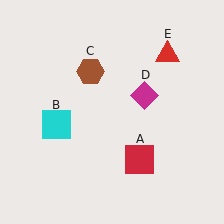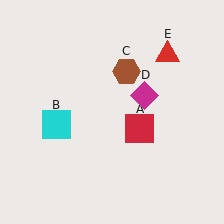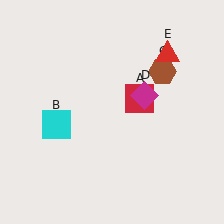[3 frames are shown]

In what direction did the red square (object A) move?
The red square (object A) moved up.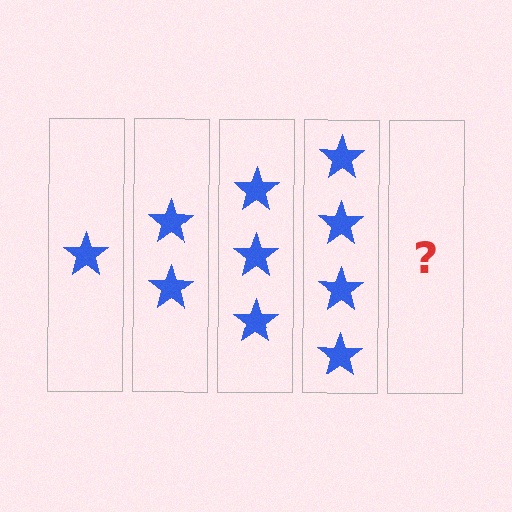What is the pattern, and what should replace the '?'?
The pattern is that each step adds one more star. The '?' should be 5 stars.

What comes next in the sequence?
The next element should be 5 stars.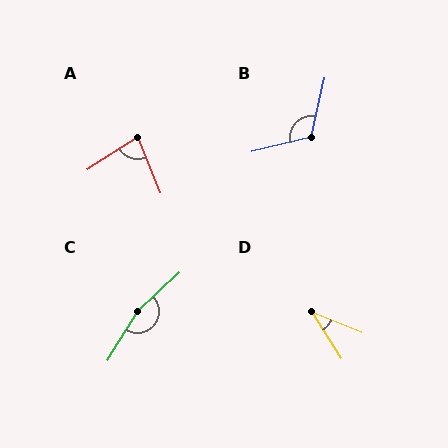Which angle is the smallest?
D, at approximately 35 degrees.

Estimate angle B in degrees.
Approximately 117 degrees.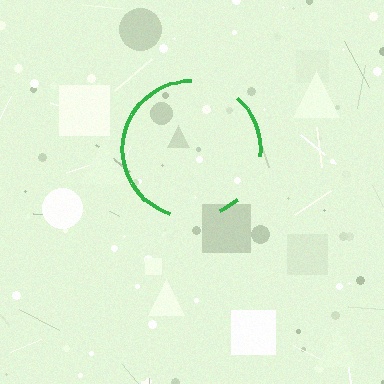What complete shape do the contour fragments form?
The contour fragments form a circle.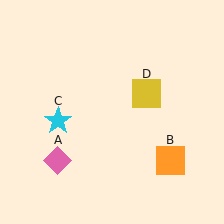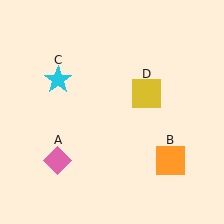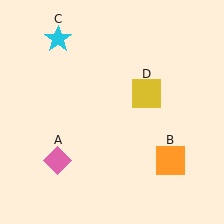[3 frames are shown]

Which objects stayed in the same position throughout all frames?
Pink diamond (object A) and orange square (object B) and yellow square (object D) remained stationary.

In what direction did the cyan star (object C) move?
The cyan star (object C) moved up.